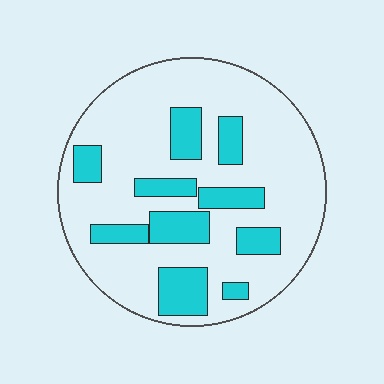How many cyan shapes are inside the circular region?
10.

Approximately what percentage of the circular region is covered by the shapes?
Approximately 25%.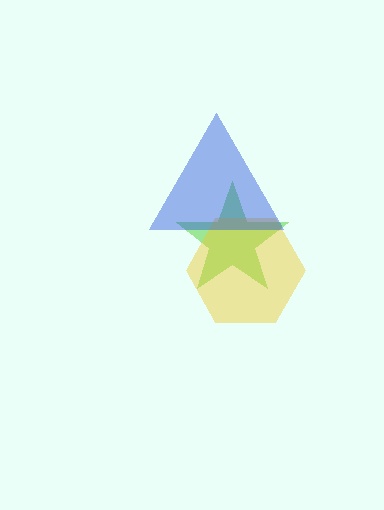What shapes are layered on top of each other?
The layered shapes are: a lime star, a yellow hexagon, a blue triangle.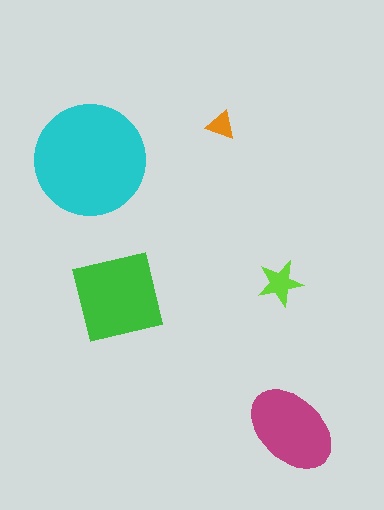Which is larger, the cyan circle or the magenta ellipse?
The cyan circle.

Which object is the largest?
The cyan circle.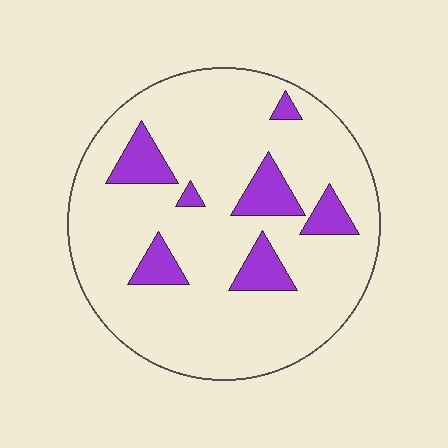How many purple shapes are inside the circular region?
7.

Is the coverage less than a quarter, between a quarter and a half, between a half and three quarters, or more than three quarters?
Less than a quarter.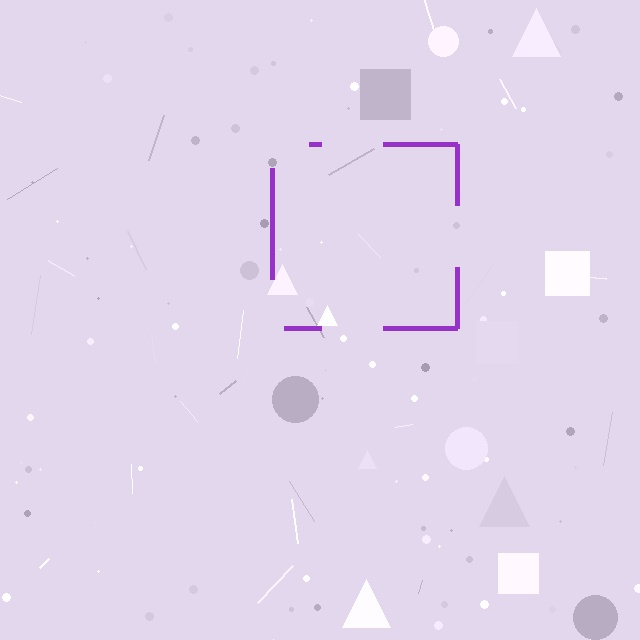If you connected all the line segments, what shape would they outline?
They would outline a square.